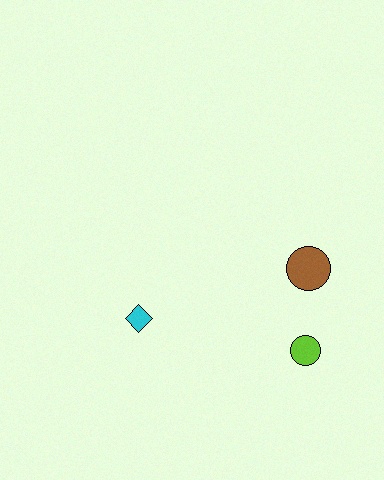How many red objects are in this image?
There are no red objects.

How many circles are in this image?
There are 2 circles.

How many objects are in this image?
There are 3 objects.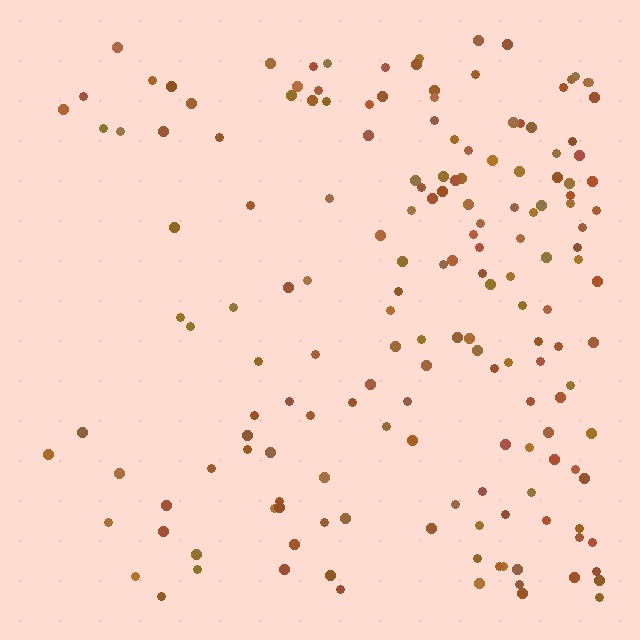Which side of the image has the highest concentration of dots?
The right.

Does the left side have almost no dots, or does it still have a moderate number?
Still a moderate number, just noticeably fewer than the right.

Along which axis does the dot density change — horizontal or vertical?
Horizontal.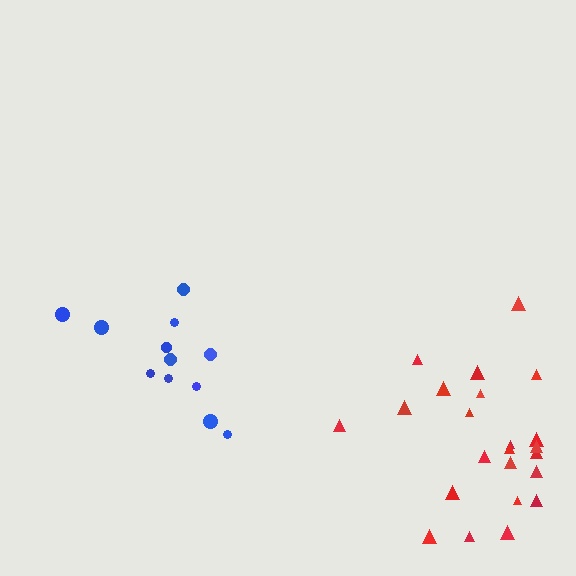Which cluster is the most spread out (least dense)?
Red.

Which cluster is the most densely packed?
Blue.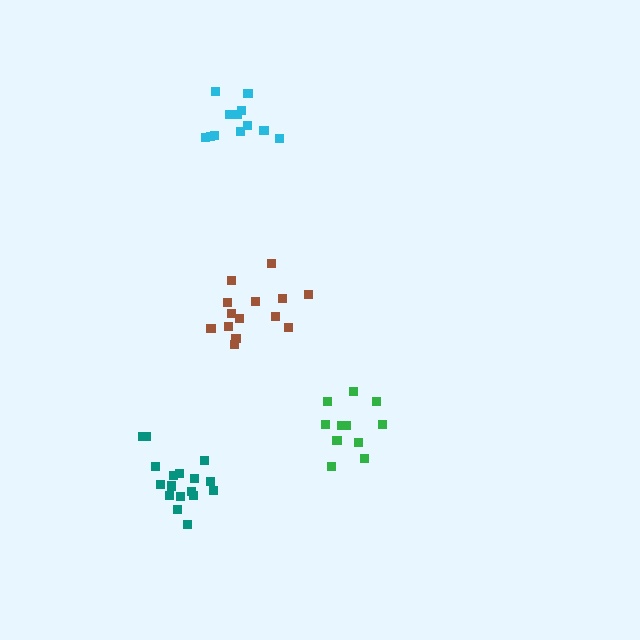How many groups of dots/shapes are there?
There are 4 groups.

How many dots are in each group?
Group 1: 17 dots, Group 2: 12 dots, Group 3: 14 dots, Group 4: 12 dots (55 total).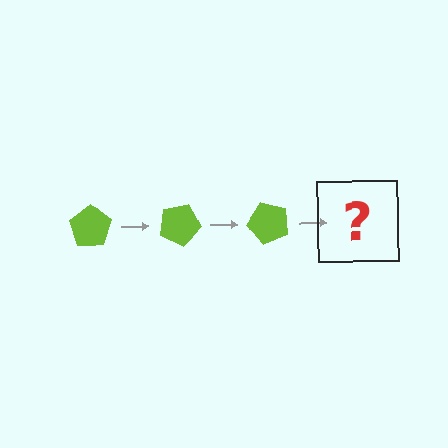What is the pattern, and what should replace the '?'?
The pattern is that the pentagon rotates 25 degrees each step. The '?' should be a lime pentagon rotated 75 degrees.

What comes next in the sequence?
The next element should be a lime pentagon rotated 75 degrees.